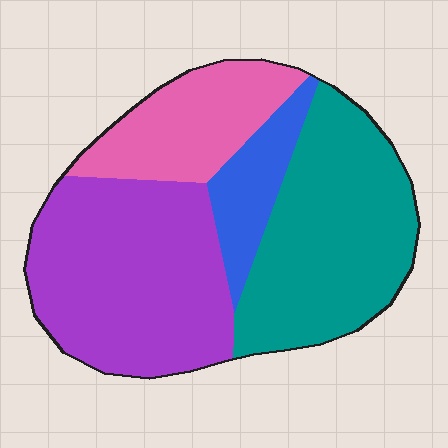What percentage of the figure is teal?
Teal covers about 35% of the figure.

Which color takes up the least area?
Blue, at roughly 10%.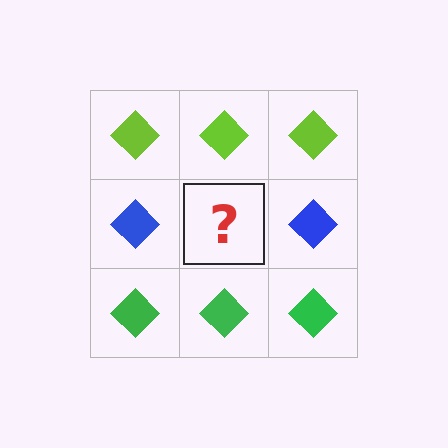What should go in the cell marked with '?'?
The missing cell should contain a blue diamond.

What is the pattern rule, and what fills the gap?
The rule is that each row has a consistent color. The gap should be filled with a blue diamond.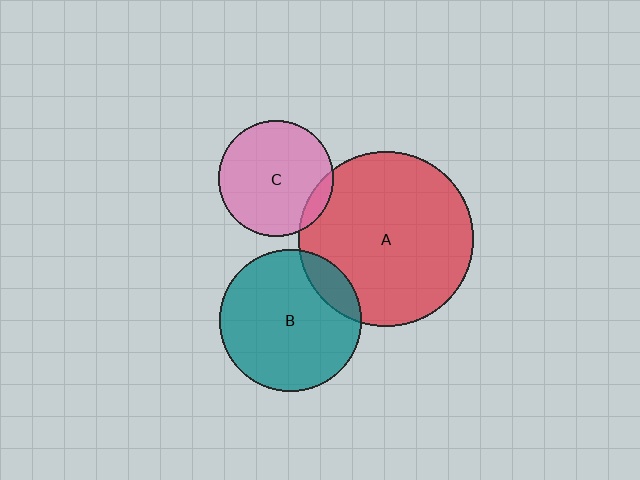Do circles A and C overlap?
Yes.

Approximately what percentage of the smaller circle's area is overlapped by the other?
Approximately 10%.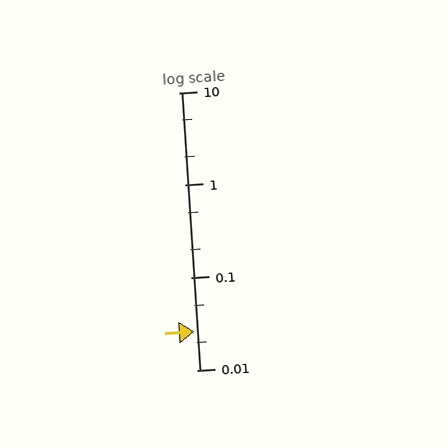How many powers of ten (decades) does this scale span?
The scale spans 3 decades, from 0.01 to 10.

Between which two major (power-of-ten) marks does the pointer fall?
The pointer is between 0.01 and 0.1.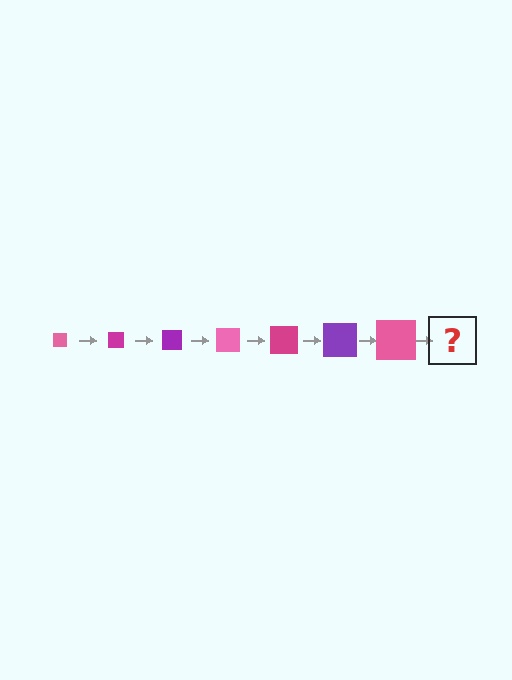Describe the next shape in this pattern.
It should be a magenta square, larger than the previous one.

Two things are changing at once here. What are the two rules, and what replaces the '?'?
The two rules are that the square grows larger each step and the color cycles through pink, magenta, and purple. The '?' should be a magenta square, larger than the previous one.